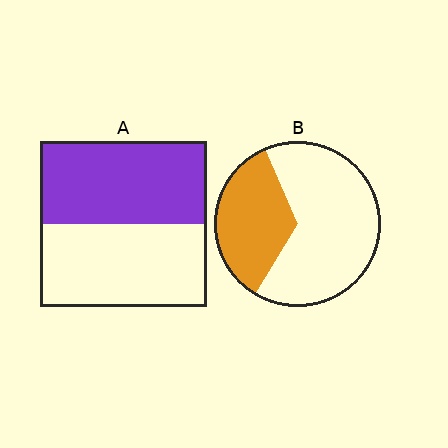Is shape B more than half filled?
No.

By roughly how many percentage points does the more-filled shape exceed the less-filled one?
By roughly 15 percentage points (A over B).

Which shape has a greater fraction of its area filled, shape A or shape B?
Shape A.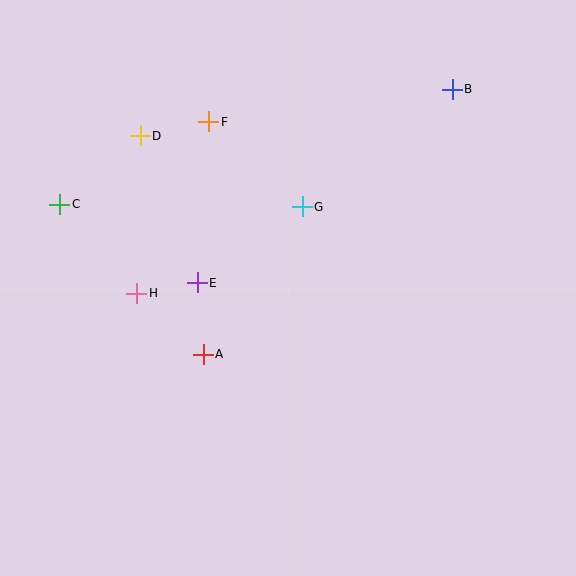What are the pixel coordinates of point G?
Point G is at (302, 207).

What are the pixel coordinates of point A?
Point A is at (203, 354).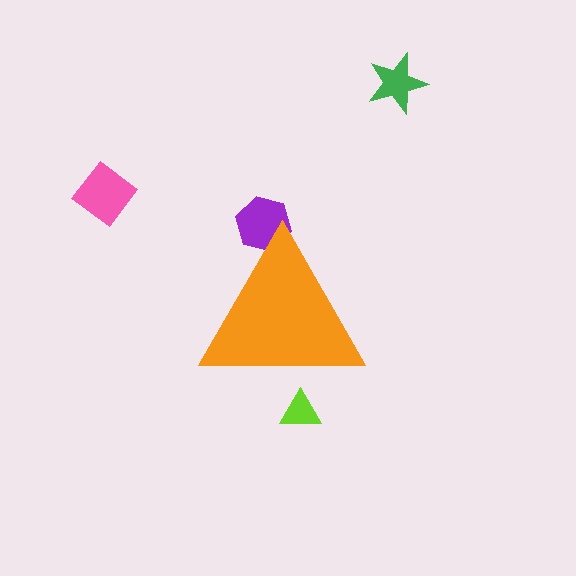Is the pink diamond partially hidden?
No, the pink diamond is fully visible.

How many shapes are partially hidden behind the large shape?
2 shapes are partially hidden.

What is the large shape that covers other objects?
An orange triangle.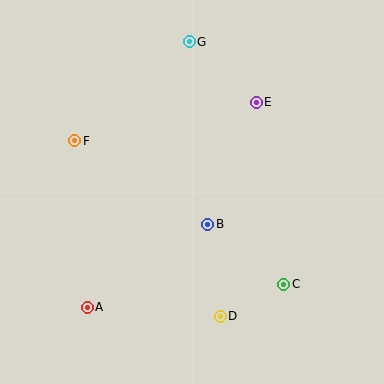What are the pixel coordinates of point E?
Point E is at (256, 102).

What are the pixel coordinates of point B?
Point B is at (208, 224).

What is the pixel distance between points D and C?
The distance between D and C is 71 pixels.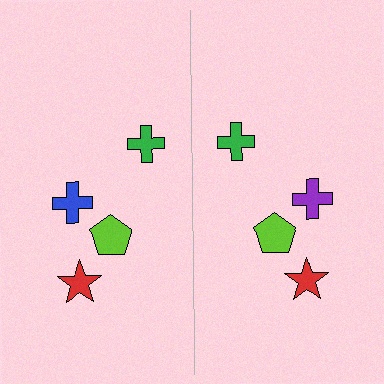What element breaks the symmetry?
The purple cross on the right side breaks the symmetry — its mirror counterpart is blue.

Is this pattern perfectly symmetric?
No, the pattern is not perfectly symmetric. The purple cross on the right side breaks the symmetry — its mirror counterpart is blue.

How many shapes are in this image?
There are 8 shapes in this image.